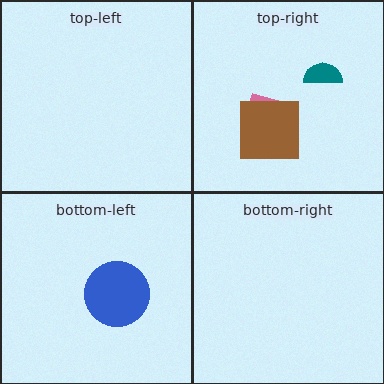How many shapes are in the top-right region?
3.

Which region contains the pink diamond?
The top-right region.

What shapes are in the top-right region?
The pink diamond, the teal semicircle, the brown square.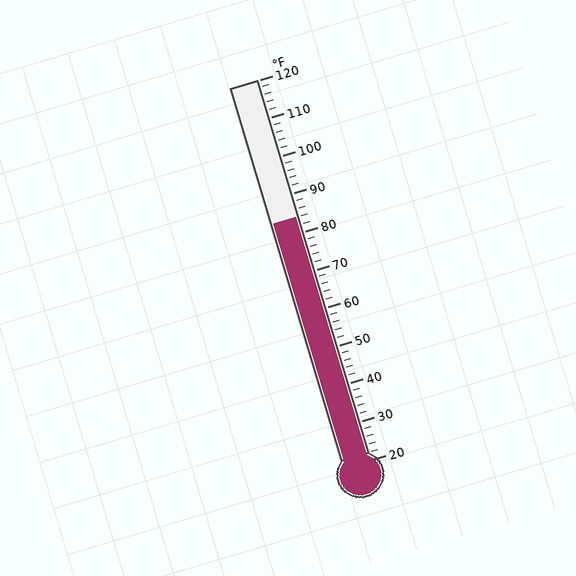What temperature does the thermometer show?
The thermometer shows approximately 84°F.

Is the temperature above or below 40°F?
The temperature is above 40°F.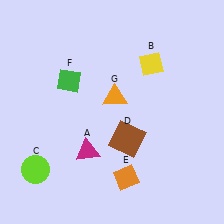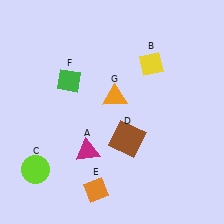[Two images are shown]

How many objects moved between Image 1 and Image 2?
1 object moved between the two images.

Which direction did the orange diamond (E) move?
The orange diamond (E) moved left.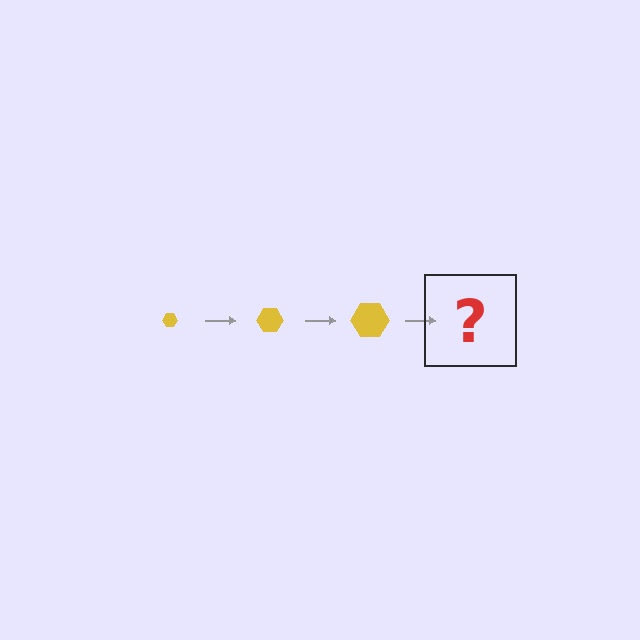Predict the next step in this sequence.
The next step is a yellow hexagon, larger than the previous one.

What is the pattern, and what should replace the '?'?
The pattern is that the hexagon gets progressively larger each step. The '?' should be a yellow hexagon, larger than the previous one.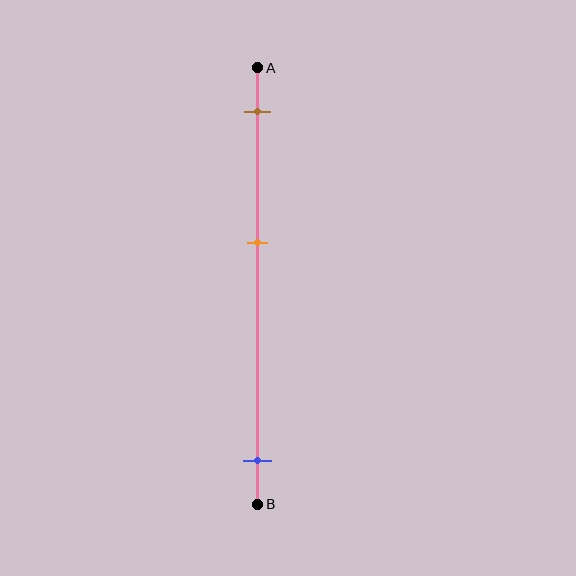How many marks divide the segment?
There are 3 marks dividing the segment.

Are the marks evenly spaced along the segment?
No, the marks are not evenly spaced.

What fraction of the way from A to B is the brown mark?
The brown mark is approximately 10% (0.1) of the way from A to B.